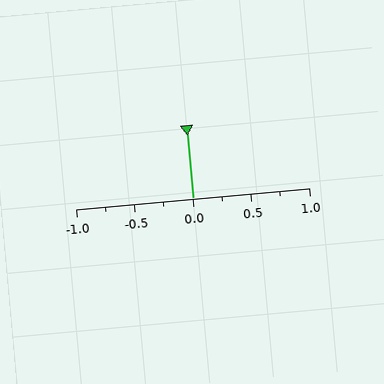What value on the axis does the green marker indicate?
The marker indicates approximately 0.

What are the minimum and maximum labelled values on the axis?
The axis runs from -1.0 to 1.0.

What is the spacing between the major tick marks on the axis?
The major ticks are spaced 0.5 apart.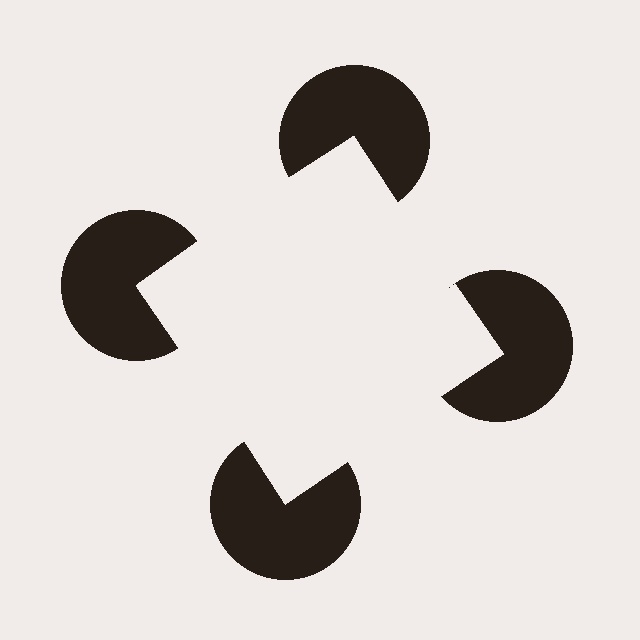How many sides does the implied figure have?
4 sides.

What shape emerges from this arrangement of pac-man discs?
An illusory square — its edges are inferred from the aligned wedge cuts in the pac-man discs, not physically drawn.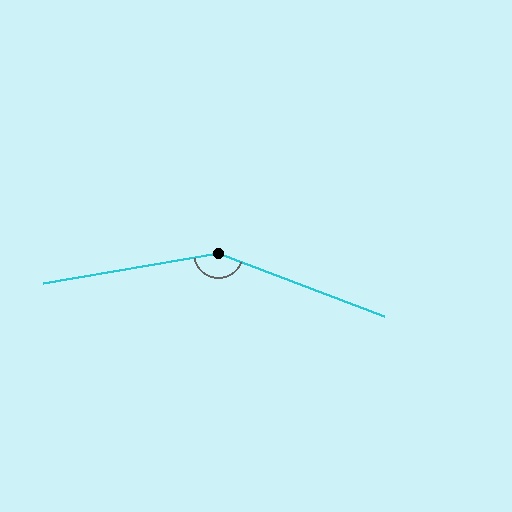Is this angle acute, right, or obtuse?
It is obtuse.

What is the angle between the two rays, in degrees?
Approximately 150 degrees.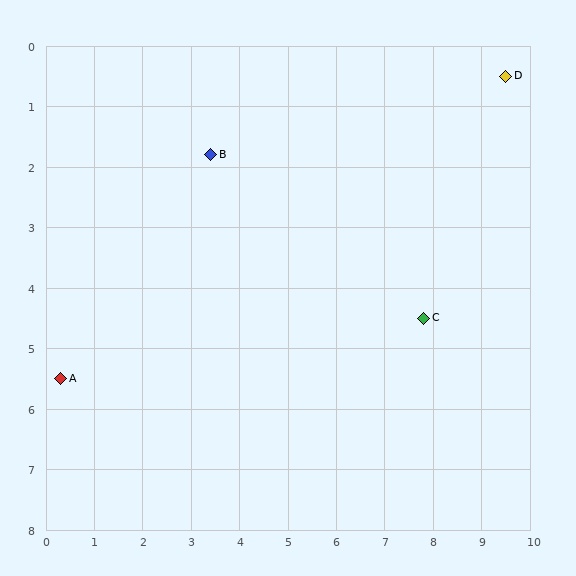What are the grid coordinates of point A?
Point A is at approximately (0.3, 5.5).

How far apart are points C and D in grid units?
Points C and D are about 4.3 grid units apart.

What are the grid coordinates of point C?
Point C is at approximately (7.8, 4.5).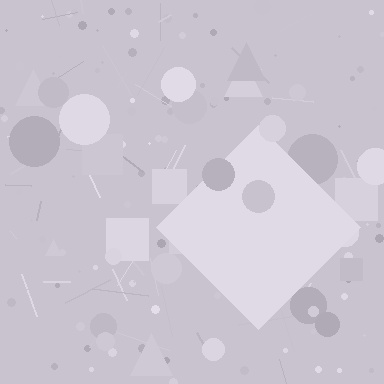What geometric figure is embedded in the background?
A diamond is embedded in the background.